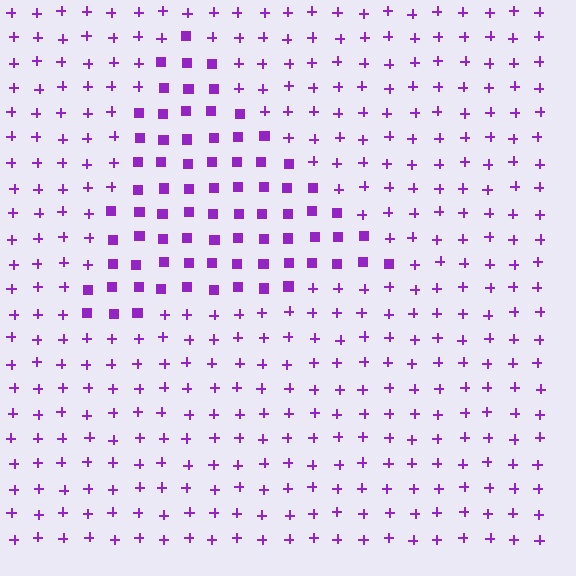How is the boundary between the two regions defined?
The boundary is defined by a change in element shape: squares inside vs. plus signs outside. All elements share the same color and spacing.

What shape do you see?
I see a triangle.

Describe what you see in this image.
The image is filled with small purple elements arranged in a uniform grid. A triangle-shaped region contains squares, while the surrounding area contains plus signs. The boundary is defined purely by the change in element shape.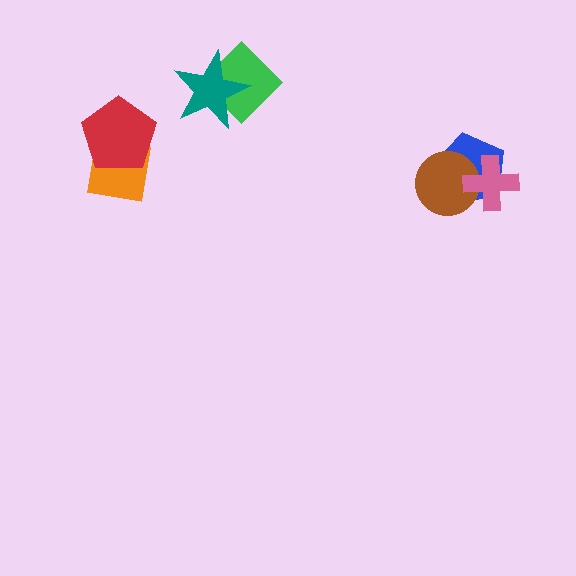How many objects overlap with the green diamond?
1 object overlaps with the green diamond.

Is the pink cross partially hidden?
No, no other shape covers it.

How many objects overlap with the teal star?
1 object overlaps with the teal star.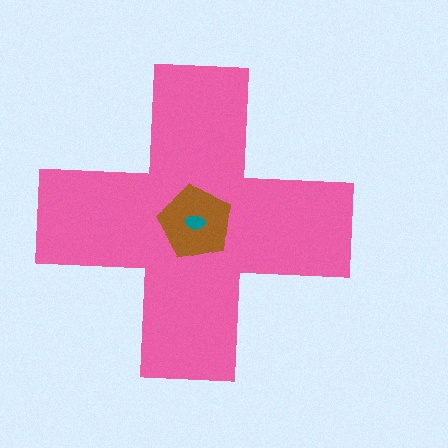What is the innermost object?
The teal ellipse.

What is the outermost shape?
The pink cross.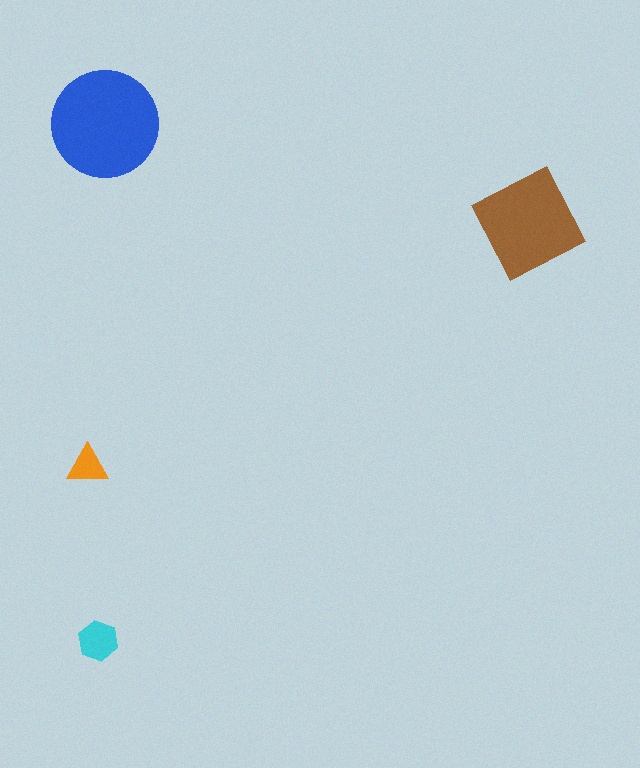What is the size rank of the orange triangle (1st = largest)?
4th.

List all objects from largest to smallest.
The blue circle, the brown diamond, the cyan hexagon, the orange triangle.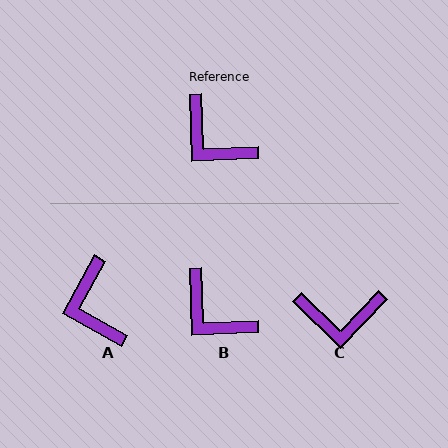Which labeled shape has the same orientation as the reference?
B.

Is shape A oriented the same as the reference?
No, it is off by about 31 degrees.